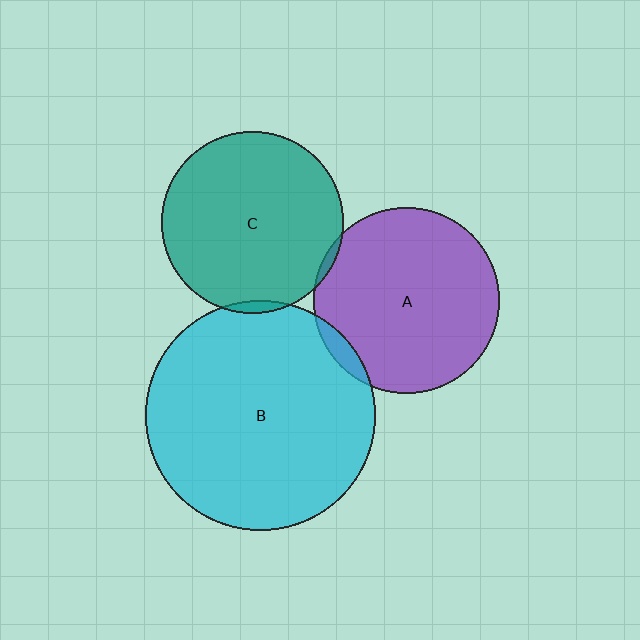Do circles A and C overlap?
Yes.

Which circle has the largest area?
Circle B (cyan).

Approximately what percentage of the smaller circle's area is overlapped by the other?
Approximately 5%.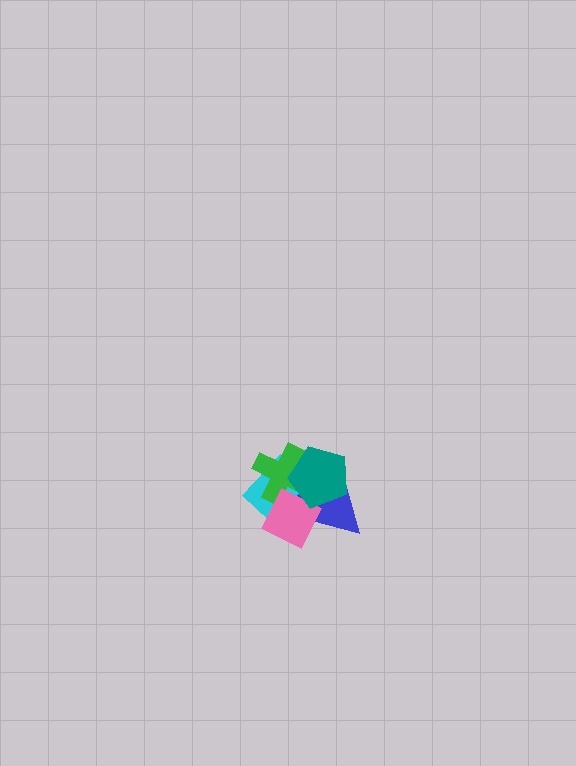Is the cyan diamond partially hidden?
Yes, it is partially covered by another shape.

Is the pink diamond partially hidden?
Yes, it is partially covered by another shape.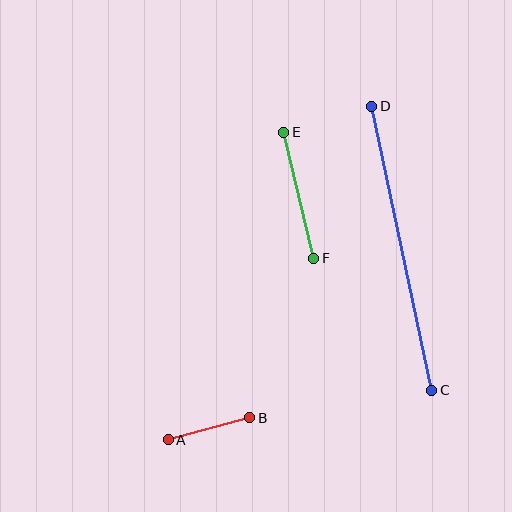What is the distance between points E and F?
The distance is approximately 130 pixels.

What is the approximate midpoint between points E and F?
The midpoint is at approximately (299, 195) pixels.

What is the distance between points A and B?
The distance is approximately 85 pixels.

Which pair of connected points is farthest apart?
Points C and D are farthest apart.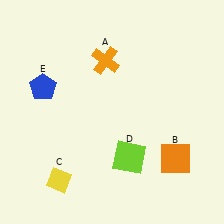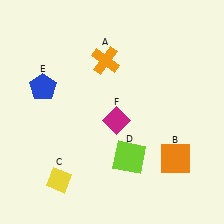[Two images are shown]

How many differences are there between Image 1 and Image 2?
There is 1 difference between the two images.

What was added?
A magenta diamond (F) was added in Image 2.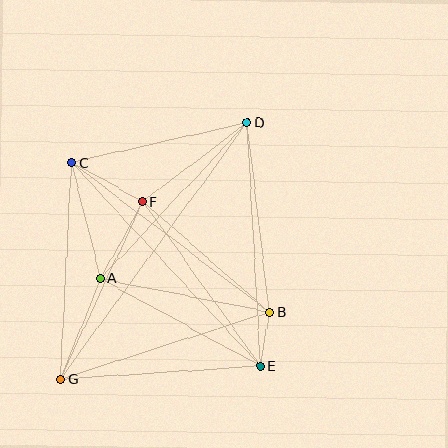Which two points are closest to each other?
Points B and E are closest to each other.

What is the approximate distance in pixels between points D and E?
The distance between D and E is approximately 244 pixels.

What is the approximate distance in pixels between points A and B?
The distance between A and B is approximately 173 pixels.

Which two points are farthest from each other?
Points D and G are farthest from each other.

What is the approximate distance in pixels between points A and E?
The distance between A and E is approximately 182 pixels.